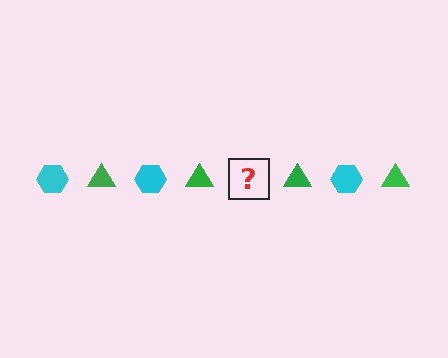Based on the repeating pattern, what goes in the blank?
The blank should be a cyan hexagon.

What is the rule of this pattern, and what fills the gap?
The rule is that the pattern alternates between cyan hexagon and green triangle. The gap should be filled with a cyan hexagon.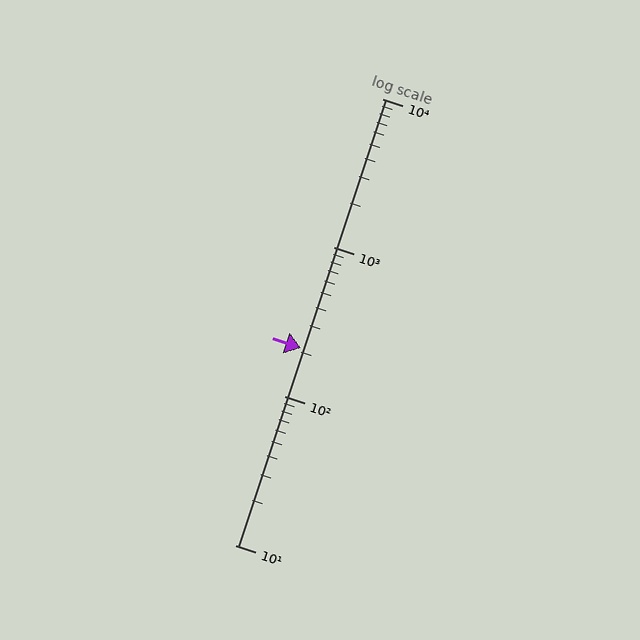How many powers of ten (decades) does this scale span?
The scale spans 3 decades, from 10 to 10000.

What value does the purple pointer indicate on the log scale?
The pointer indicates approximately 210.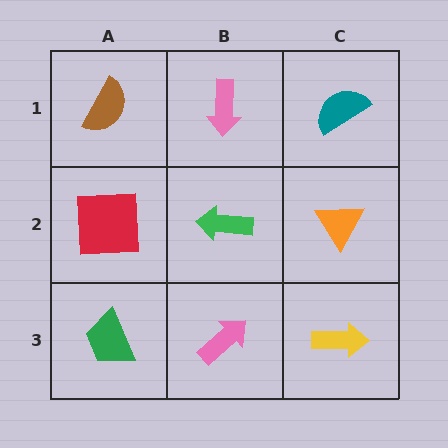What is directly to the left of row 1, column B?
A brown semicircle.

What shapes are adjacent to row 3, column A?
A red square (row 2, column A), a pink arrow (row 3, column B).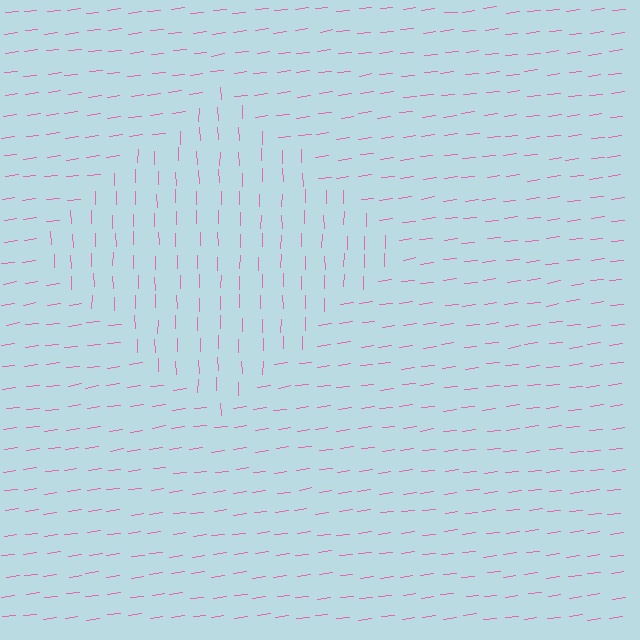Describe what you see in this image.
The image is filled with small pink line segments. A diamond region in the image has lines oriented differently from the surrounding lines, creating a visible texture boundary.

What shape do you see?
I see a diamond.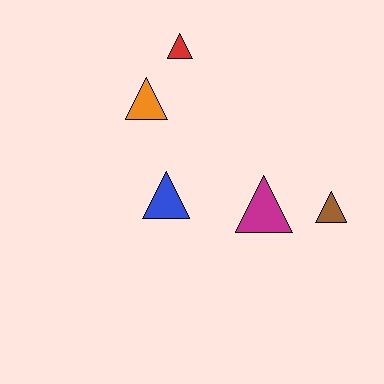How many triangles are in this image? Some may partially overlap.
There are 5 triangles.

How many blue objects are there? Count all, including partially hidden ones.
There is 1 blue object.